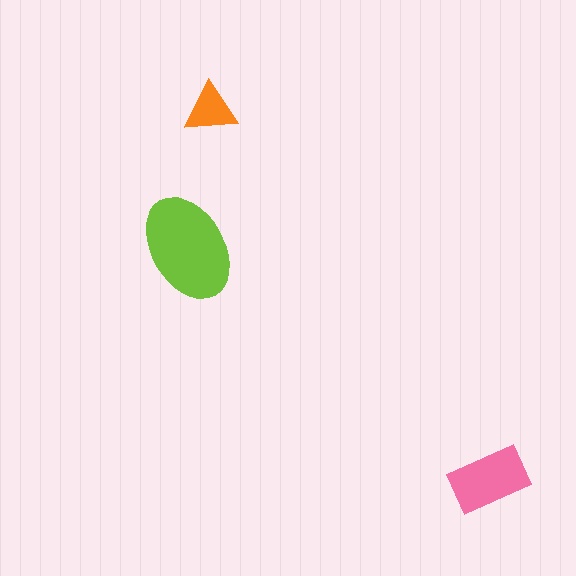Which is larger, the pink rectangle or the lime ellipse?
The lime ellipse.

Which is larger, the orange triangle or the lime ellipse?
The lime ellipse.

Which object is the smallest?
The orange triangle.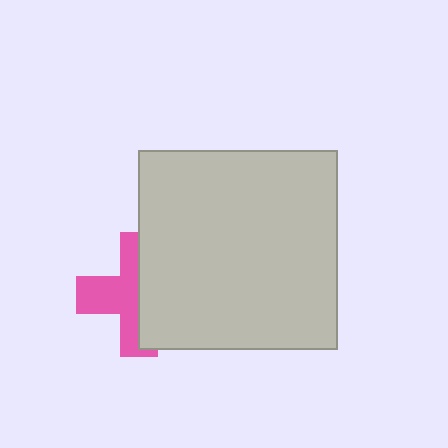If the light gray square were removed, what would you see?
You would see the complete pink cross.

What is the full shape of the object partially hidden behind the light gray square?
The partially hidden object is a pink cross.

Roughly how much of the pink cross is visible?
About half of it is visible (roughly 50%).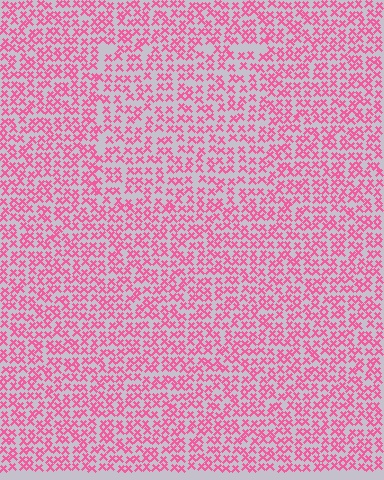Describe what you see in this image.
The image contains small pink elements arranged at two different densities. A rectangle-shaped region is visible where the elements are less densely packed than the surrounding area.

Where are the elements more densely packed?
The elements are more densely packed outside the rectangle boundary.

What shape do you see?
I see a rectangle.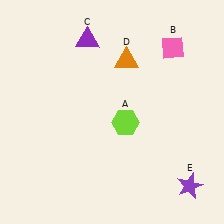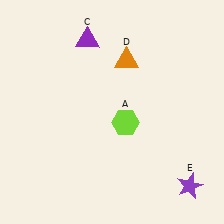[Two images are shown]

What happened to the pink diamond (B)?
The pink diamond (B) was removed in Image 2. It was in the top-right area of Image 1.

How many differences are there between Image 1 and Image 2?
There is 1 difference between the two images.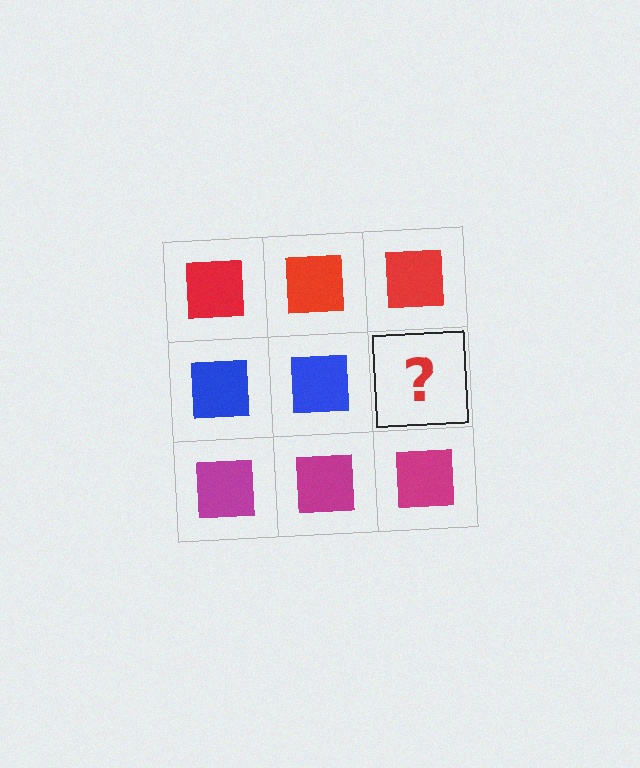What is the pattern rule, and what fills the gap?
The rule is that each row has a consistent color. The gap should be filled with a blue square.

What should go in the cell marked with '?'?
The missing cell should contain a blue square.